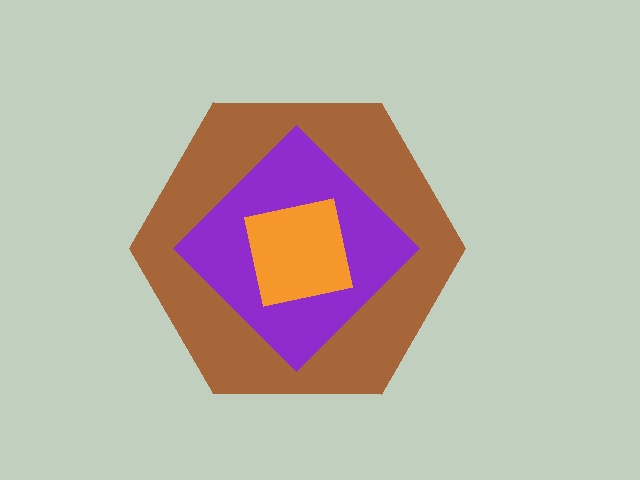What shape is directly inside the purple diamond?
The orange square.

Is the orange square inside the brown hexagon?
Yes.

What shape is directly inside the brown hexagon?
The purple diamond.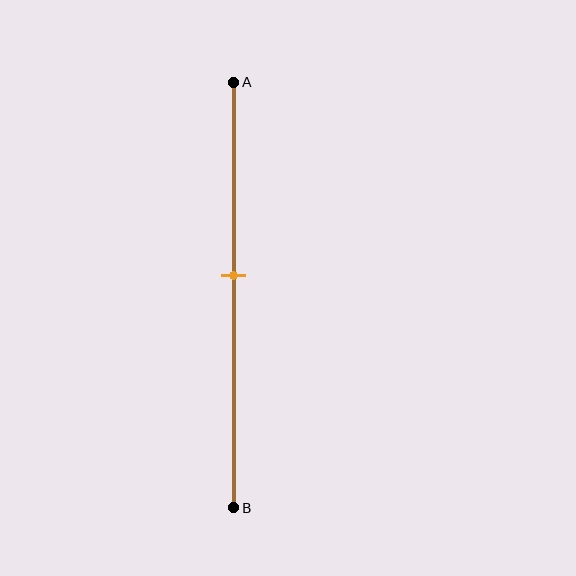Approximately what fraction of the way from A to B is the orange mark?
The orange mark is approximately 45% of the way from A to B.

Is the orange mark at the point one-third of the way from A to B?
No, the mark is at about 45% from A, not at the 33% one-third point.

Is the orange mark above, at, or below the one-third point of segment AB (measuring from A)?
The orange mark is below the one-third point of segment AB.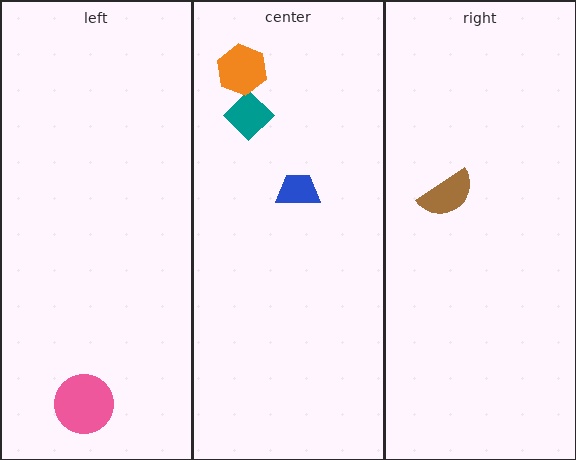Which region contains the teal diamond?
The center region.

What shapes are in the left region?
The pink circle.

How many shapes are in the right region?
1.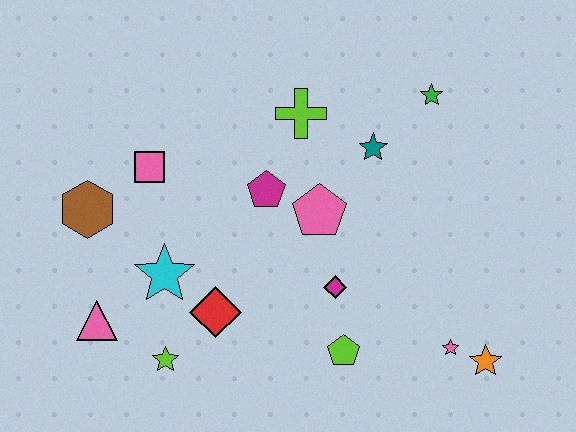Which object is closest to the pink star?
The orange star is closest to the pink star.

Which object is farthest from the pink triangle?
The green star is farthest from the pink triangle.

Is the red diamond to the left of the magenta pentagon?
Yes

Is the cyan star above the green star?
No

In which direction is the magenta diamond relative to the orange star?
The magenta diamond is to the left of the orange star.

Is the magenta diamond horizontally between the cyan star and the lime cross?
No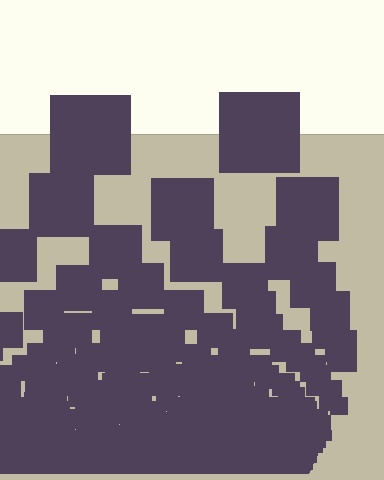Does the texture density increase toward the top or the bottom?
Density increases toward the bottom.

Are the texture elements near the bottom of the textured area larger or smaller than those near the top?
Smaller. The gradient is inverted — elements near the bottom are smaller and denser.